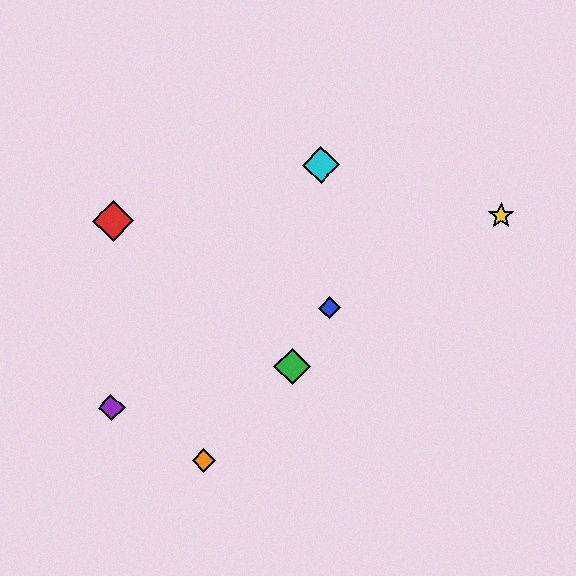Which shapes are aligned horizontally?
The red diamond, the yellow star are aligned horizontally.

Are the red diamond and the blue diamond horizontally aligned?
No, the red diamond is at y≈221 and the blue diamond is at y≈308.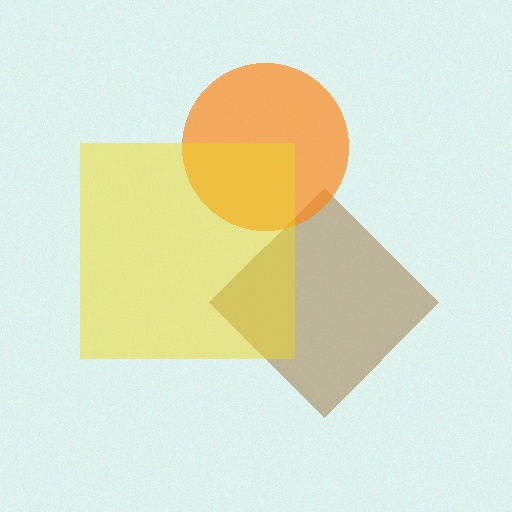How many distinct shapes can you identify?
There are 3 distinct shapes: a brown diamond, an orange circle, a yellow square.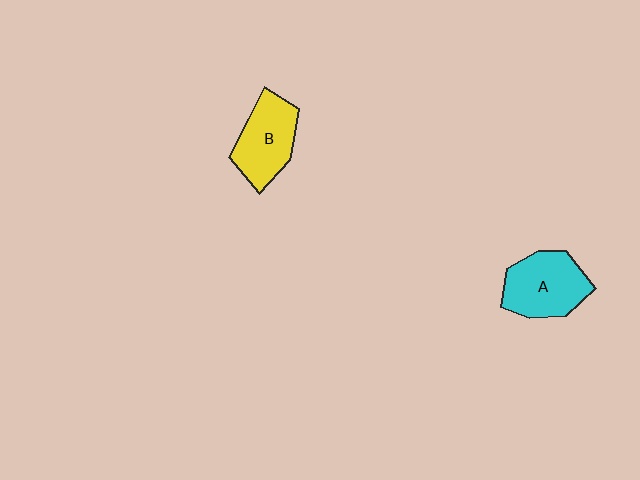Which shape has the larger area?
Shape A (cyan).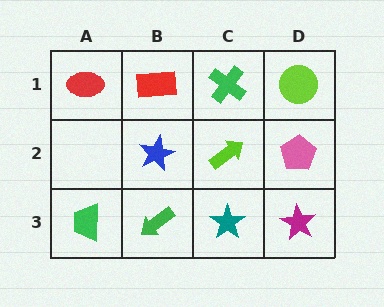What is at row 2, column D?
A pink pentagon.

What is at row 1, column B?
A red rectangle.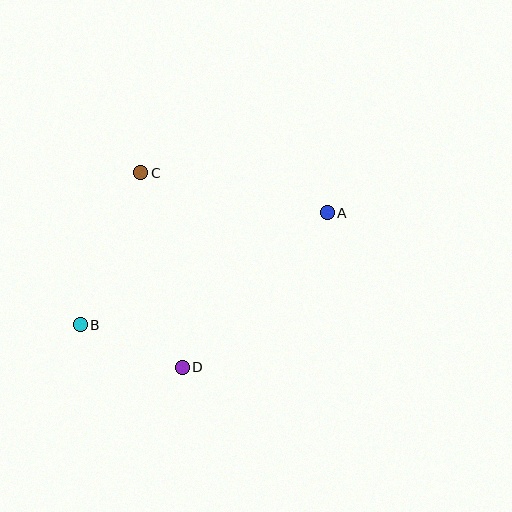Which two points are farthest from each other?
Points A and B are farthest from each other.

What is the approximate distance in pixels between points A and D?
The distance between A and D is approximately 212 pixels.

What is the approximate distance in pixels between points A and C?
The distance between A and C is approximately 191 pixels.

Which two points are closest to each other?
Points B and D are closest to each other.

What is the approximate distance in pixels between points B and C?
The distance between B and C is approximately 164 pixels.